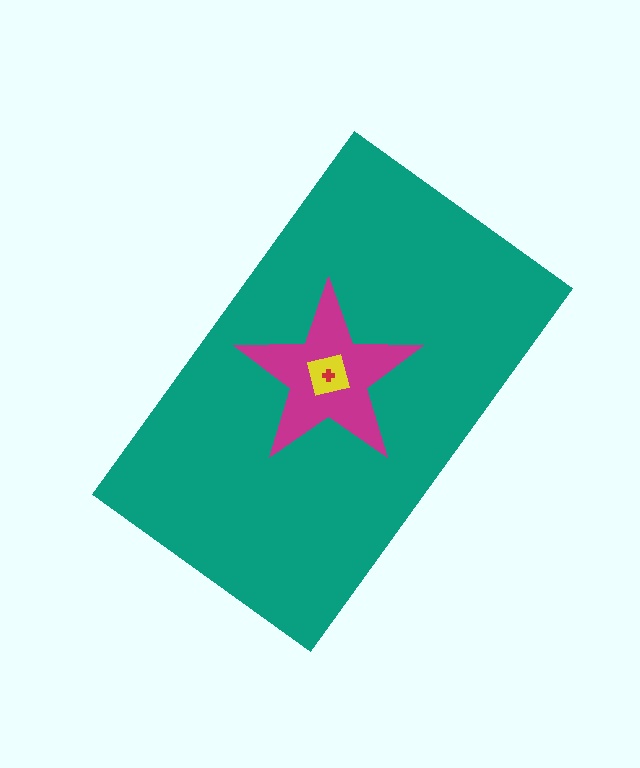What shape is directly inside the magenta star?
The yellow square.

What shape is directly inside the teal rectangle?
The magenta star.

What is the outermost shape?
The teal rectangle.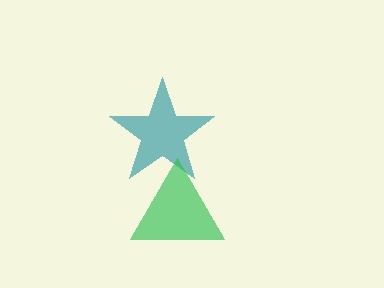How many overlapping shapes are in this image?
There are 2 overlapping shapes in the image.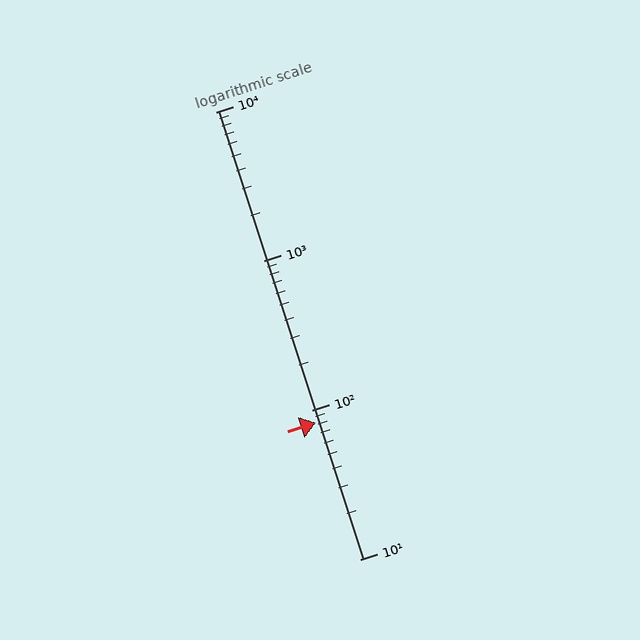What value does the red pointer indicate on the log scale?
The pointer indicates approximately 82.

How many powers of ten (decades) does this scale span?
The scale spans 3 decades, from 10 to 10000.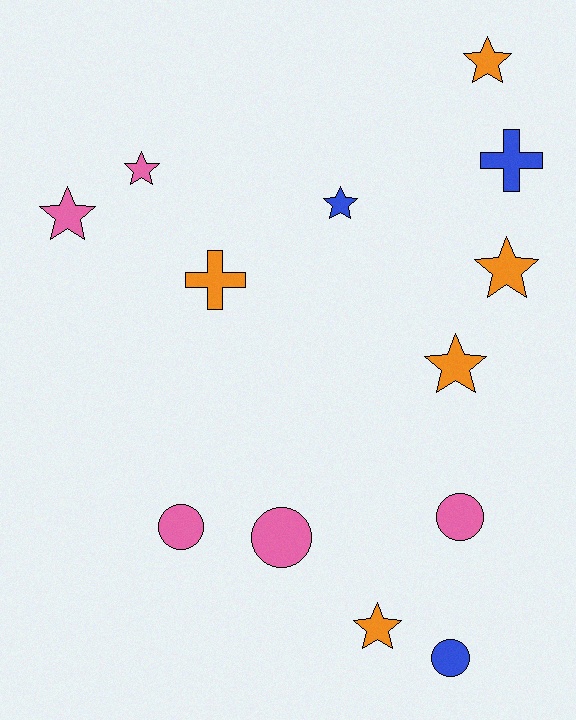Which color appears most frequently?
Pink, with 5 objects.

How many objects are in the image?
There are 13 objects.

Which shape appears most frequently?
Star, with 7 objects.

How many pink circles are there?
There are 3 pink circles.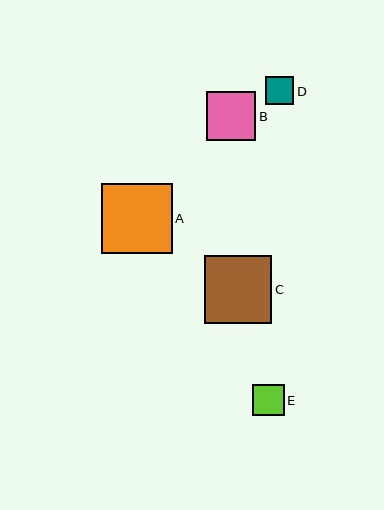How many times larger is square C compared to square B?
Square C is approximately 1.4 times the size of square B.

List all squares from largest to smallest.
From largest to smallest: A, C, B, E, D.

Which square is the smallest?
Square D is the smallest with a size of approximately 28 pixels.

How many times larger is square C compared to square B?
Square C is approximately 1.4 times the size of square B.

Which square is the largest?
Square A is the largest with a size of approximately 71 pixels.